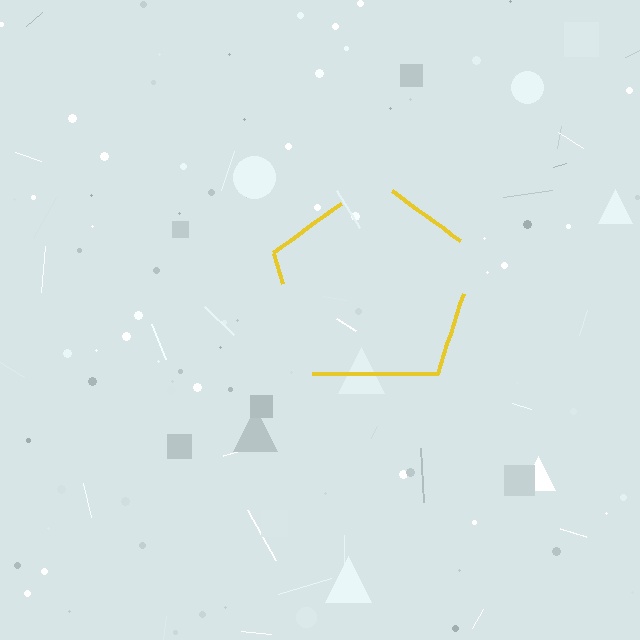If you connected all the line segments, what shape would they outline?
They would outline a pentagon.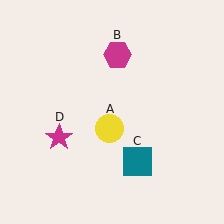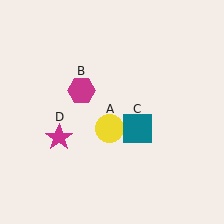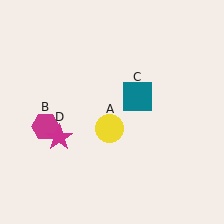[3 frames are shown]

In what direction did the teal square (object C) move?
The teal square (object C) moved up.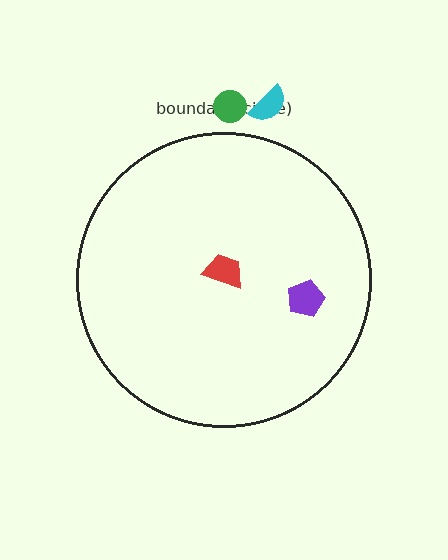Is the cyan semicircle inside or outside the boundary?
Outside.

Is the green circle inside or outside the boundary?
Outside.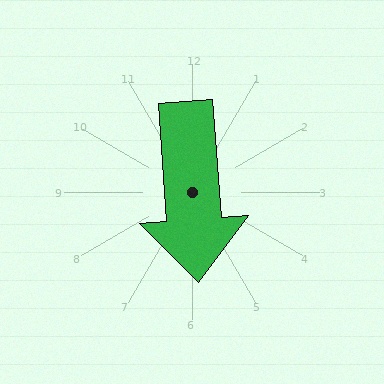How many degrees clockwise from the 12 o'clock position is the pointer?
Approximately 176 degrees.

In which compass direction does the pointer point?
South.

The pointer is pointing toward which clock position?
Roughly 6 o'clock.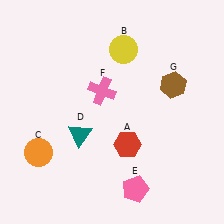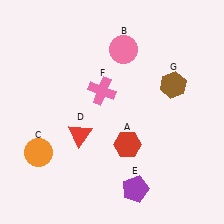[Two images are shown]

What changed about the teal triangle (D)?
In Image 1, D is teal. In Image 2, it changed to red.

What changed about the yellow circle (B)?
In Image 1, B is yellow. In Image 2, it changed to pink.